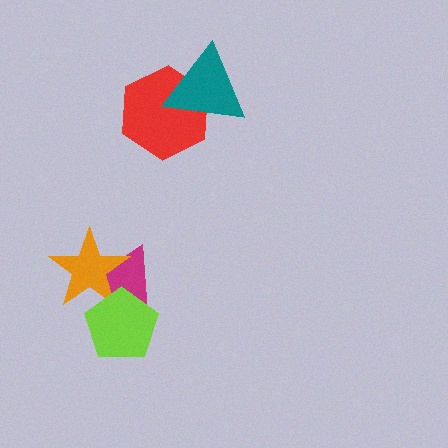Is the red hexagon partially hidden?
Yes, it is partially covered by another shape.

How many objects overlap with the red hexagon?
1 object overlaps with the red hexagon.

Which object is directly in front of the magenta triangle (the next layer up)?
The orange star is directly in front of the magenta triangle.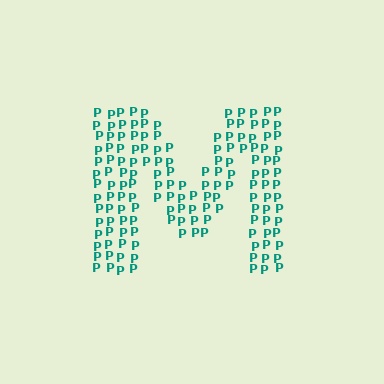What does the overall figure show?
The overall figure shows the letter M.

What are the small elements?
The small elements are letter P's.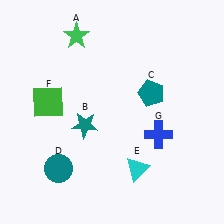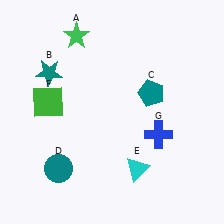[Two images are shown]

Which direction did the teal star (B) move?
The teal star (B) moved up.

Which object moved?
The teal star (B) moved up.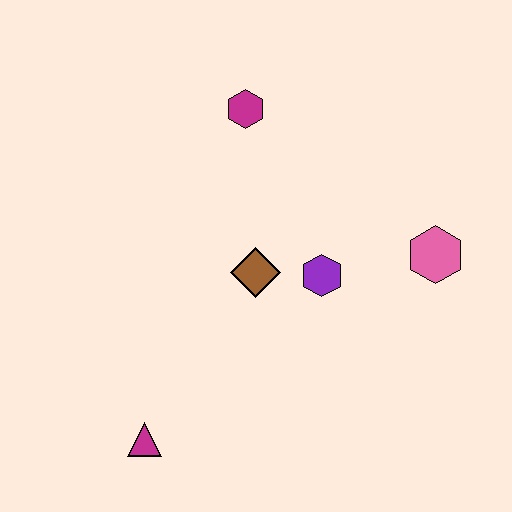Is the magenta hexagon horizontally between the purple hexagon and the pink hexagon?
No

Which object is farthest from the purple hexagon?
The magenta triangle is farthest from the purple hexagon.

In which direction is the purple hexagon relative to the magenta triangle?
The purple hexagon is to the right of the magenta triangle.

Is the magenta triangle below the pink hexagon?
Yes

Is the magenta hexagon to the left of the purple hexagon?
Yes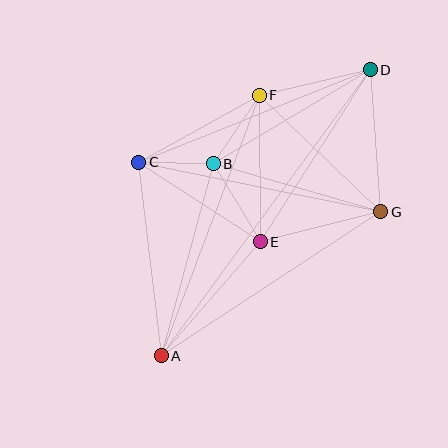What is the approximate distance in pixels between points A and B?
The distance between A and B is approximately 199 pixels.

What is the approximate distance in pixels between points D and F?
The distance between D and F is approximately 114 pixels.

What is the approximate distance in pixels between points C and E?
The distance between C and E is approximately 145 pixels.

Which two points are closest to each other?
Points B and C are closest to each other.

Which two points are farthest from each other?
Points A and D are farthest from each other.